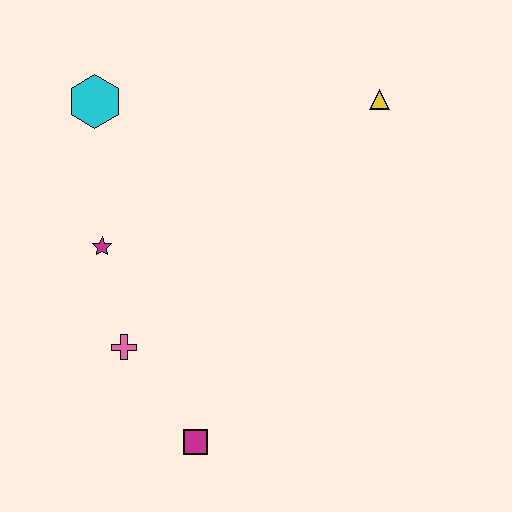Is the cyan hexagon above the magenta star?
Yes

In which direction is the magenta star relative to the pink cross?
The magenta star is above the pink cross.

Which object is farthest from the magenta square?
The yellow triangle is farthest from the magenta square.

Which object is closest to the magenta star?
The pink cross is closest to the magenta star.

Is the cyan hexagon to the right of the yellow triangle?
No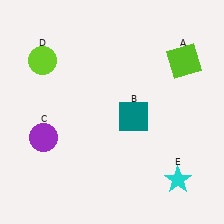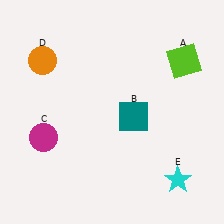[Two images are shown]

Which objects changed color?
C changed from purple to magenta. D changed from lime to orange.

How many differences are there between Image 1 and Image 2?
There are 2 differences between the two images.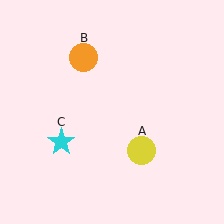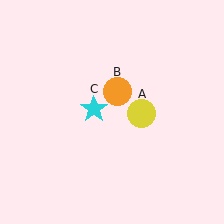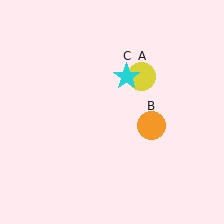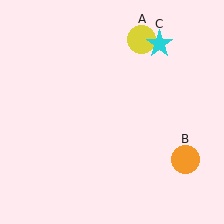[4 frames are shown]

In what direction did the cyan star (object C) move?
The cyan star (object C) moved up and to the right.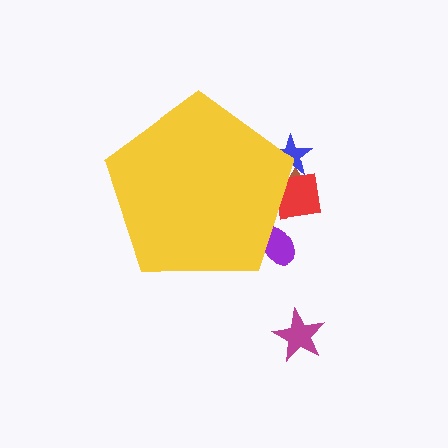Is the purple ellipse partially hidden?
Yes, the purple ellipse is partially hidden behind the yellow pentagon.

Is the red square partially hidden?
Yes, the red square is partially hidden behind the yellow pentagon.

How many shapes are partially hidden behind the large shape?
4 shapes are partially hidden.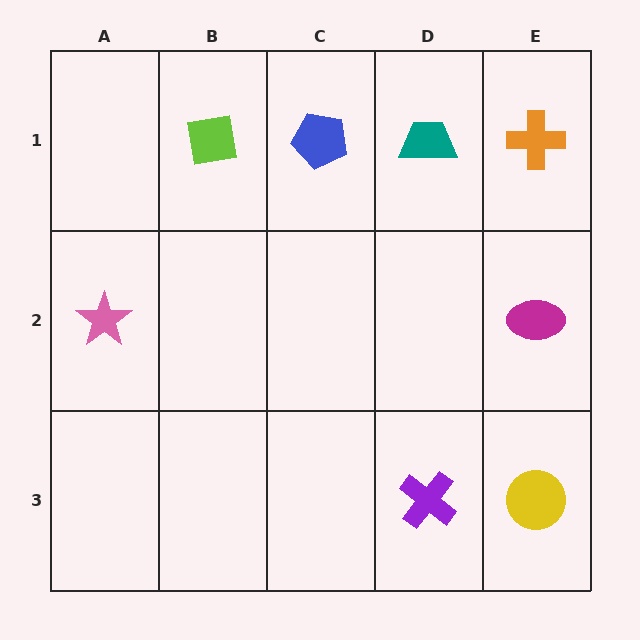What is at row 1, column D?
A teal trapezoid.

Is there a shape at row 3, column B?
No, that cell is empty.